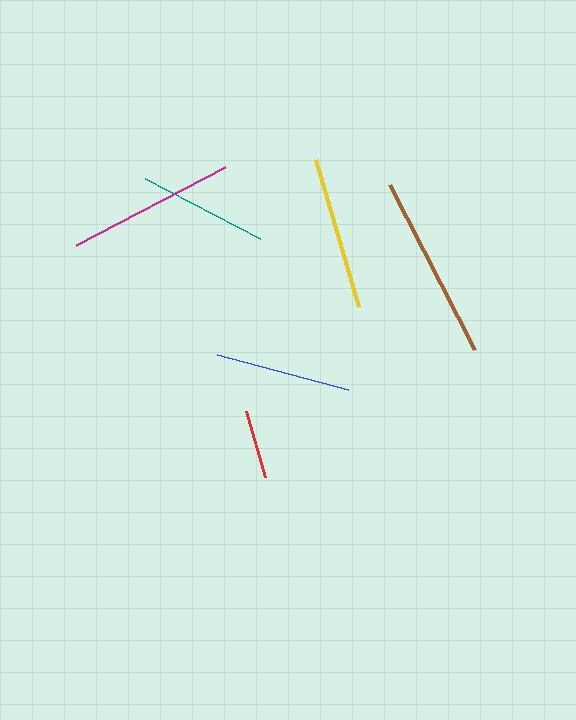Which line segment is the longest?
The brown line is the longest at approximately 186 pixels.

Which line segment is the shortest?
The red line is the shortest at approximately 69 pixels.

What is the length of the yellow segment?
The yellow segment is approximately 154 pixels long.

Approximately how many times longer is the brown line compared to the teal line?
The brown line is approximately 1.4 times the length of the teal line.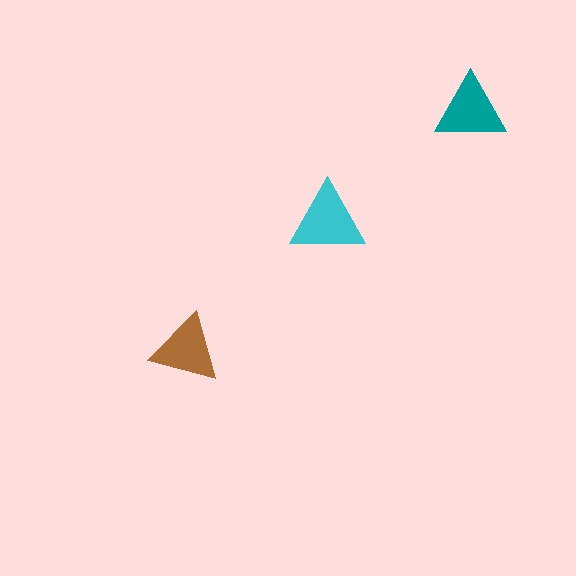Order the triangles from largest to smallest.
the cyan one, the teal one, the brown one.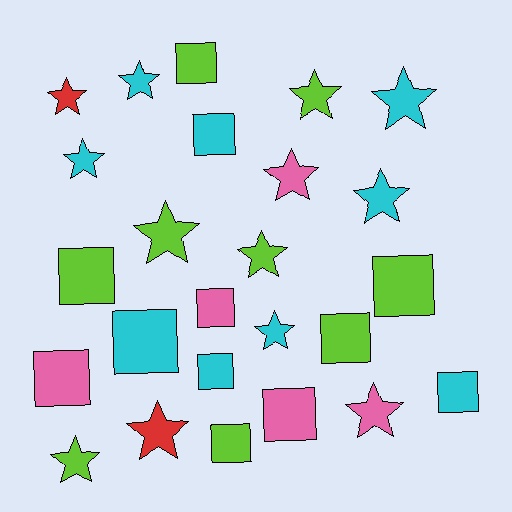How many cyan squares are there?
There are 4 cyan squares.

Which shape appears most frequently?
Star, with 13 objects.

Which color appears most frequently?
Lime, with 9 objects.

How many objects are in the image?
There are 25 objects.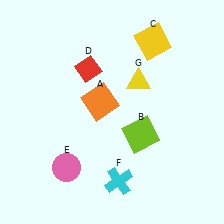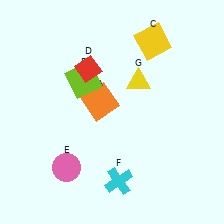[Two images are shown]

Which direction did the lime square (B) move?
The lime square (B) moved left.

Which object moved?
The lime square (B) moved left.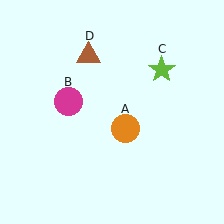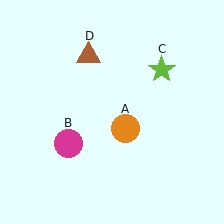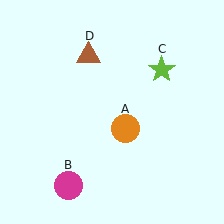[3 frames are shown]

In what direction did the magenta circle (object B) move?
The magenta circle (object B) moved down.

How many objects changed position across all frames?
1 object changed position: magenta circle (object B).